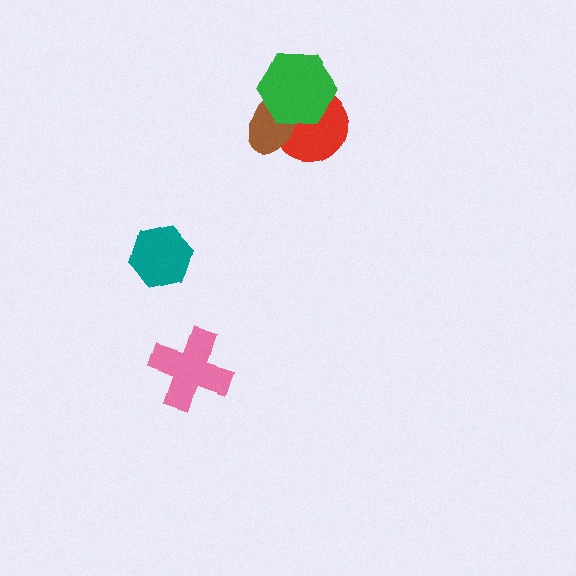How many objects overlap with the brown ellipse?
2 objects overlap with the brown ellipse.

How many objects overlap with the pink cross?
0 objects overlap with the pink cross.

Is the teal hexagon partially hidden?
No, no other shape covers it.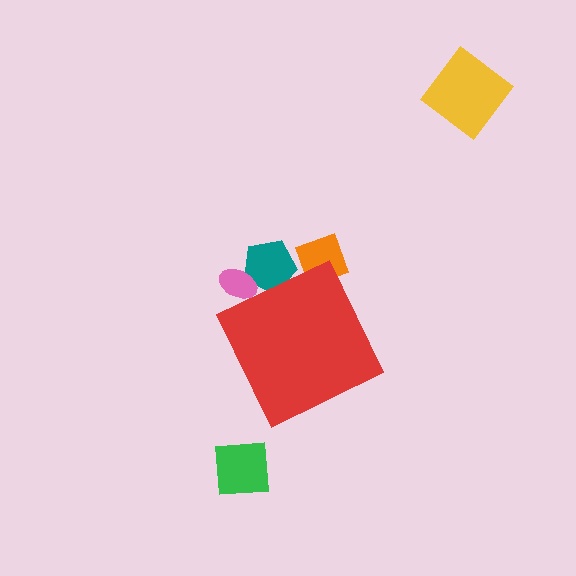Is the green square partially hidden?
No, the green square is fully visible.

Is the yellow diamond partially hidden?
No, the yellow diamond is fully visible.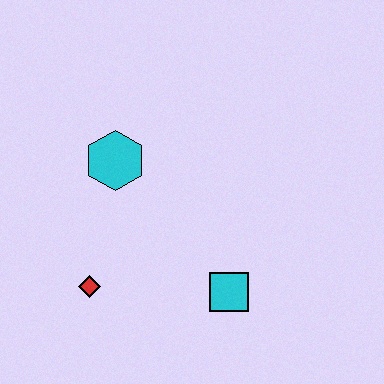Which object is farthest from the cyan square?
The cyan hexagon is farthest from the cyan square.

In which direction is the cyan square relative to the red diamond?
The cyan square is to the right of the red diamond.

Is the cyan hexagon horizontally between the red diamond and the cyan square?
Yes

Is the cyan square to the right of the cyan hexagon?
Yes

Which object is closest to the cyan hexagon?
The red diamond is closest to the cyan hexagon.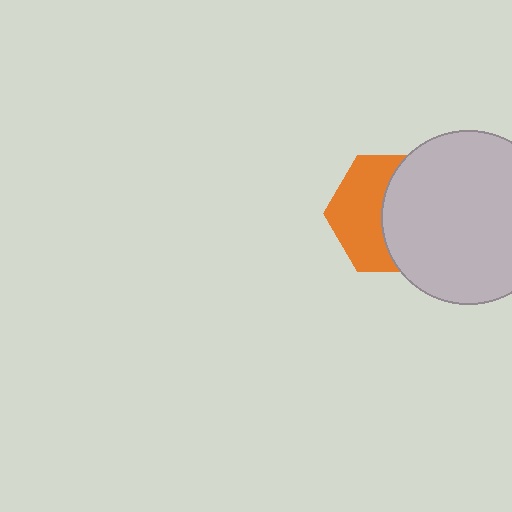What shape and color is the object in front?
The object in front is a light gray circle.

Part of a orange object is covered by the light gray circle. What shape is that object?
It is a hexagon.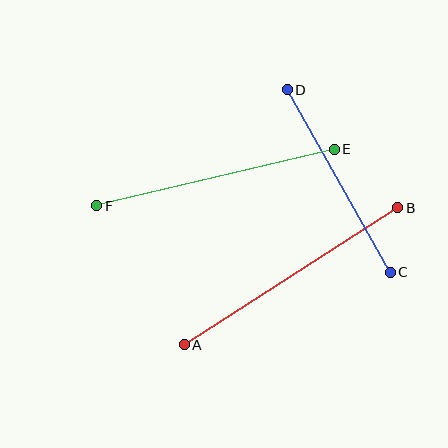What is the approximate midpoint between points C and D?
The midpoint is at approximately (339, 181) pixels.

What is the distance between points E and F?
The distance is approximately 244 pixels.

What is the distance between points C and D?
The distance is approximately 210 pixels.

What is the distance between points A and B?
The distance is approximately 254 pixels.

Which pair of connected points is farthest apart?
Points A and B are farthest apart.